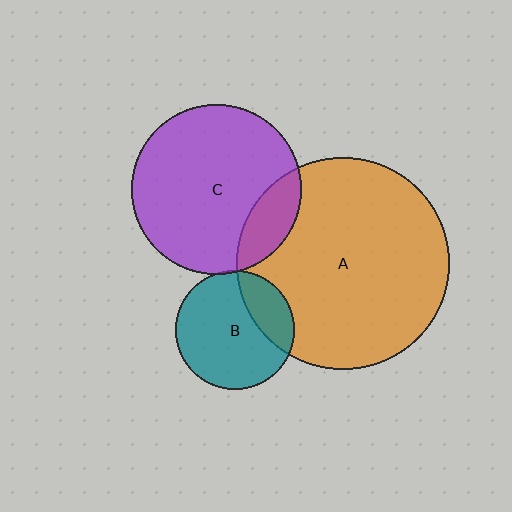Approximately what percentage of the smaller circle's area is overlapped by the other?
Approximately 15%.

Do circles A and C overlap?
Yes.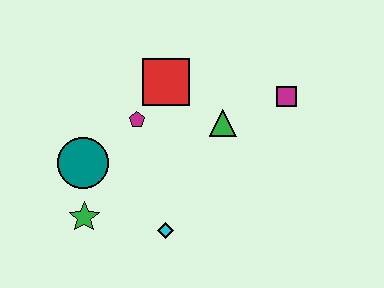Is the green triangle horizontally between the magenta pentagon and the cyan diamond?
No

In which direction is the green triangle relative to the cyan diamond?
The green triangle is above the cyan diamond.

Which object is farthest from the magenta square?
The green star is farthest from the magenta square.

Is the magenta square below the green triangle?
No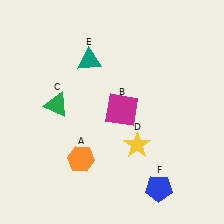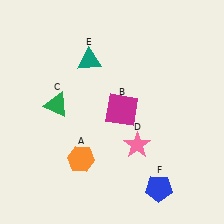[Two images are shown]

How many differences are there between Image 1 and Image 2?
There is 1 difference between the two images.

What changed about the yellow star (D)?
In Image 1, D is yellow. In Image 2, it changed to pink.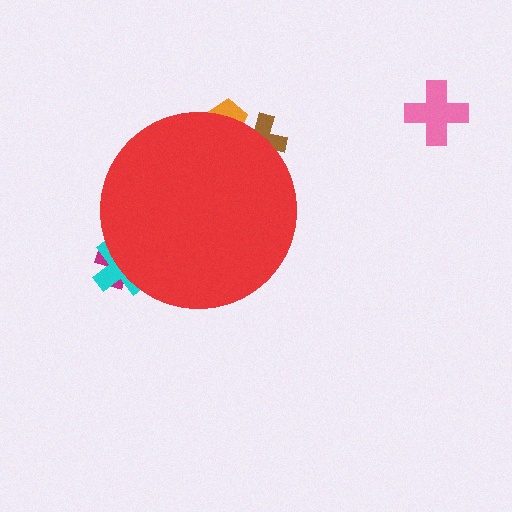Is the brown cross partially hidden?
Yes, the brown cross is partially hidden behind the red circle.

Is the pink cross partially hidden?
No, the pink cross is fully visible.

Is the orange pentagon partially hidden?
Yes, the orange pentagon is partially hidden behind the red circle.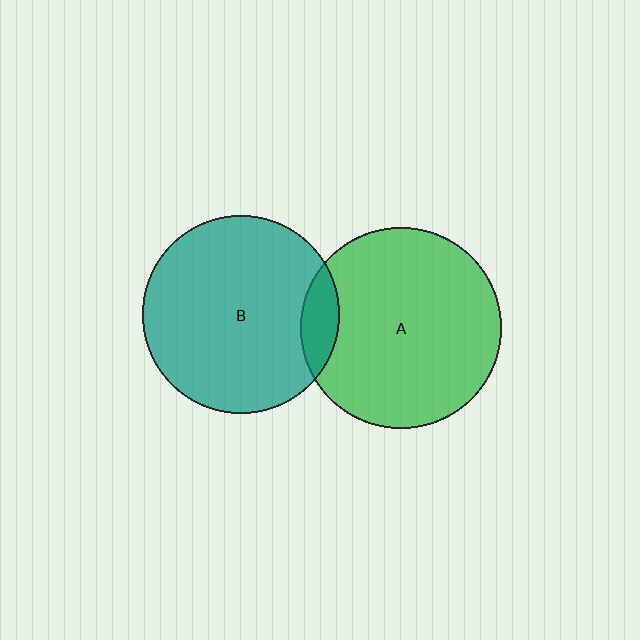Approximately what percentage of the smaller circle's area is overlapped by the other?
Approximately 10%.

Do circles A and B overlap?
Yes.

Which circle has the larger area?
Circle A (green).